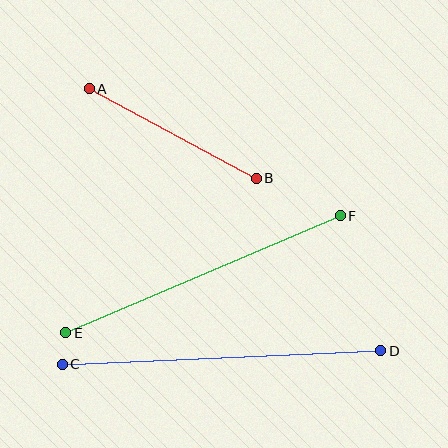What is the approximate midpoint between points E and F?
The midpoint is at approximately (203, 274) pixels.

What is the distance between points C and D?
The distance is approximately 319 pixels.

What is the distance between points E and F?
The distance is approximately 298 pixels.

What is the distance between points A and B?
The distance is approximately 189 pixels.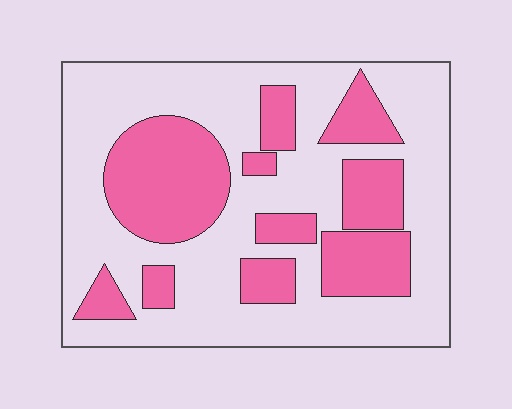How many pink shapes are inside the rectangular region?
10.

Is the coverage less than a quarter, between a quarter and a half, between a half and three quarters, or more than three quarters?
Between a quarter and a half.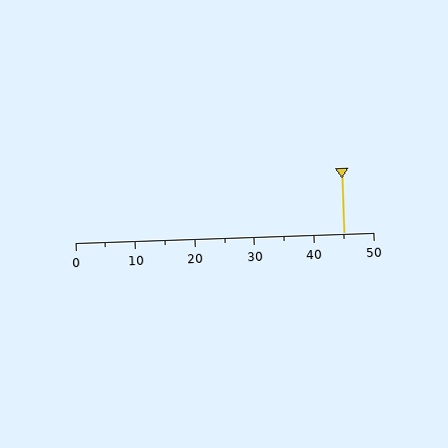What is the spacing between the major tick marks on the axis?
The major ticks are spaced 10 apart.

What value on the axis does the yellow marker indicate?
The marker indicates approximately 45.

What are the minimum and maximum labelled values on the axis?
The axis runs from 0 to 50.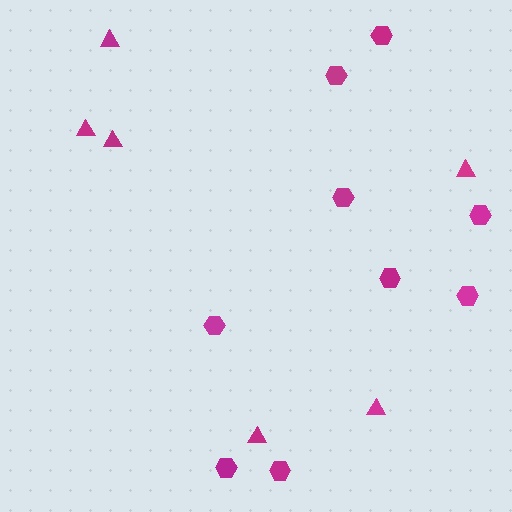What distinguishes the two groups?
There are 2 groups: one group of triangles (6) and one group of hexagons (9).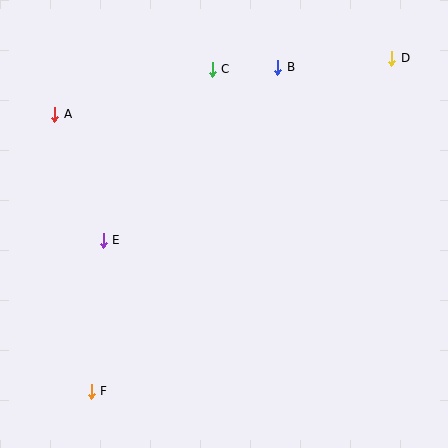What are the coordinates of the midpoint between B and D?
The midpoint between B and D is at (335, 63).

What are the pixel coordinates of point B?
Point B is at (278, 67).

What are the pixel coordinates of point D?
Point D is at (392, 58).